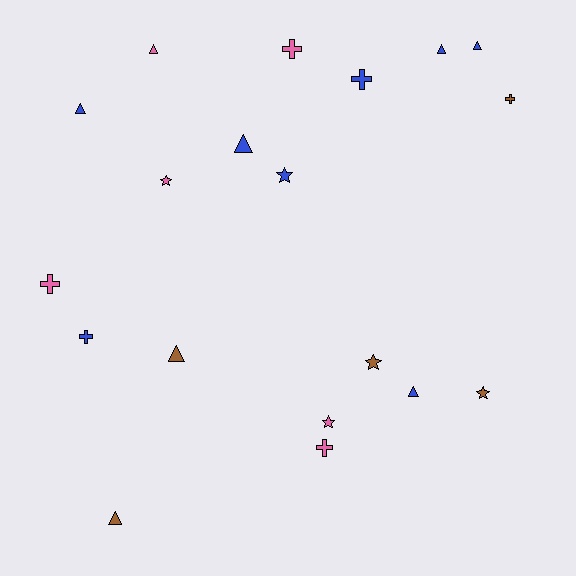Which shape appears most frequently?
Triangle, with 8 objects.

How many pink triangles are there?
There is 1 pink triangle.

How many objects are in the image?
There are 19 objects.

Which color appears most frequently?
Blue, with 8 objects.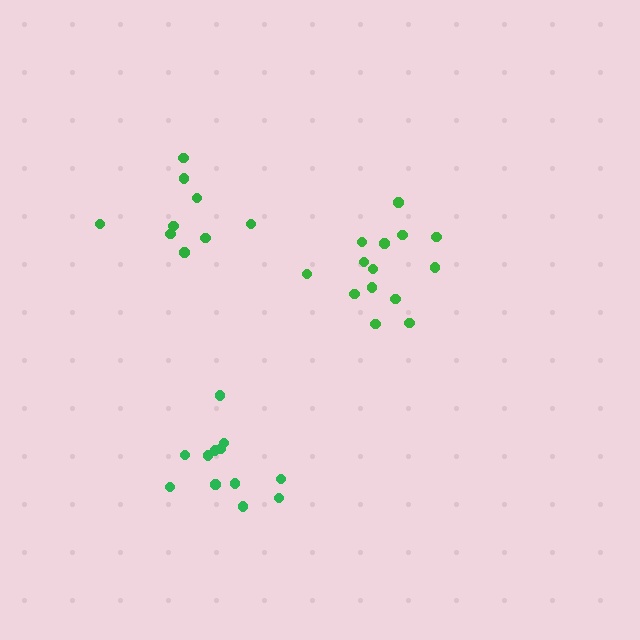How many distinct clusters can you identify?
There are 3 distinct clusters.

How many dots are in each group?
Group 1: 14 dots, Group 2: 12 dots, Group 3: 9 dots (35 total).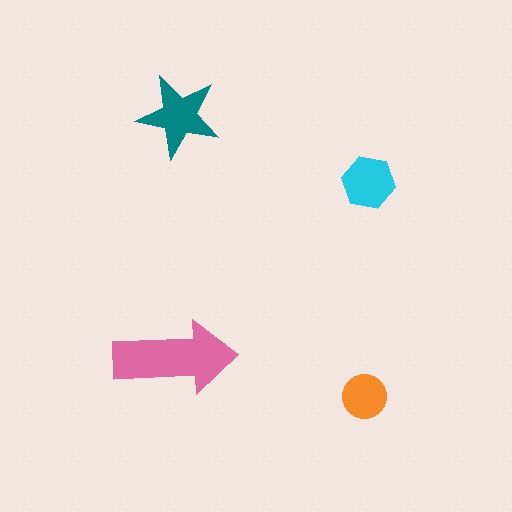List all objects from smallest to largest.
The orange circle, the cyan hexagon, the teal star, the pink arrow.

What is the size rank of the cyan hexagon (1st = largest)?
3rd.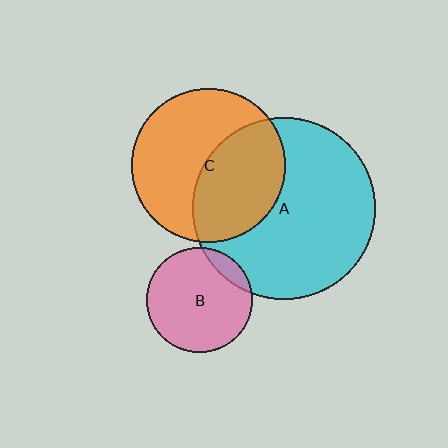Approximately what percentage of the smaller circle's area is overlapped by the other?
Approximately 10%.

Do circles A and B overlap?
Yes.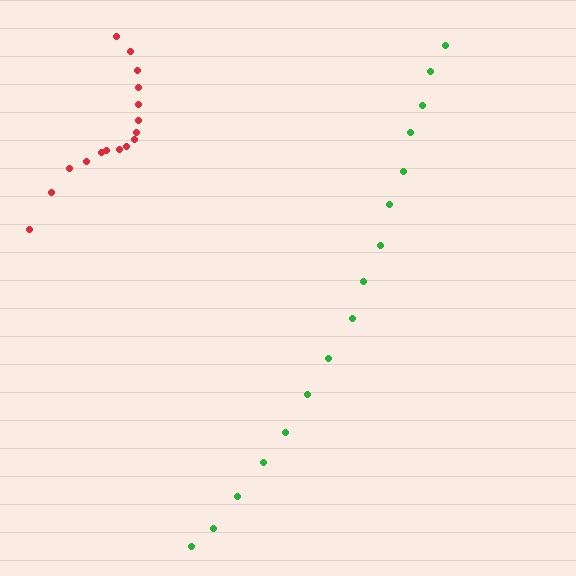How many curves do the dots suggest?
There are 2 distinct paths.